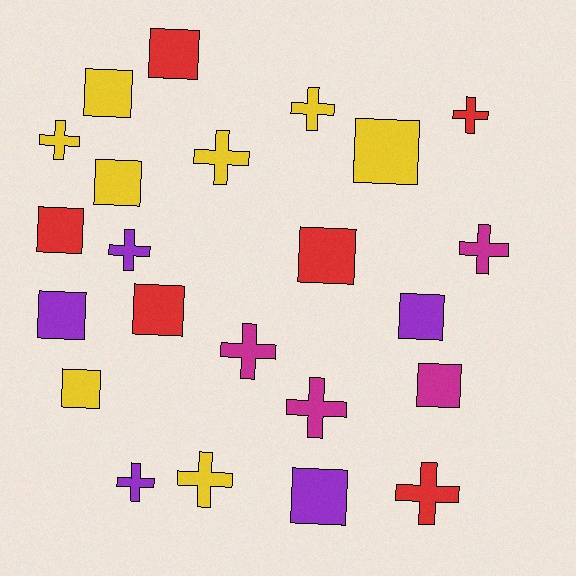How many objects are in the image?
There are 23 objects.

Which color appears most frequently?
Yellow, with 8 objects.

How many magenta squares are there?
There is 1 magenta square.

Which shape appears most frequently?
Square, with 12 objects.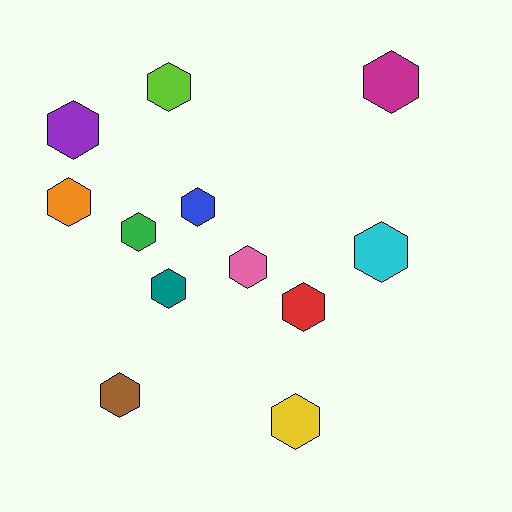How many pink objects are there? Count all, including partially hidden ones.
There is 1 pink object.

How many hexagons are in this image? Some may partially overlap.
There are 12 hexagons.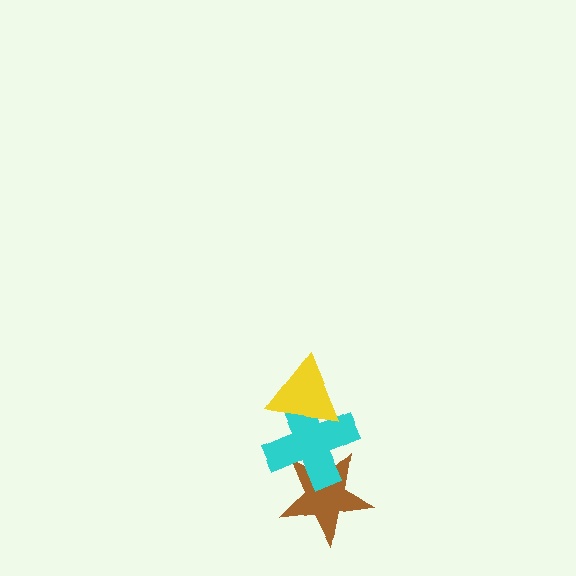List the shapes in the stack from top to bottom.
From top to bottom: the yellow triangle, the cyan cross, the brown star.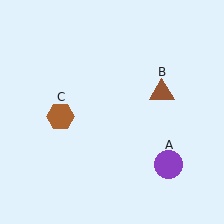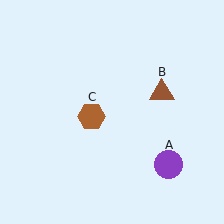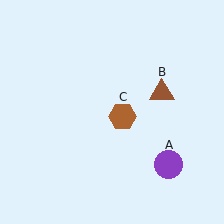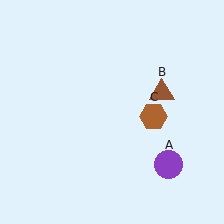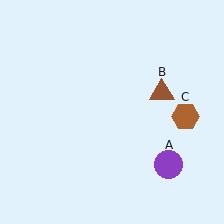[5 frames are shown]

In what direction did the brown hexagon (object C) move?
The brown hexagon (object C) moved right.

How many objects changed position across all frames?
1 object changed position: brown hexagon (object C).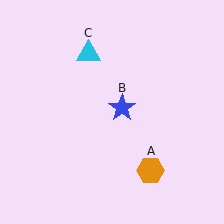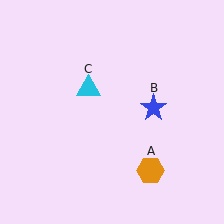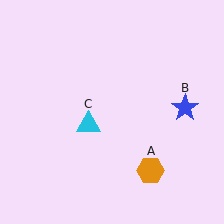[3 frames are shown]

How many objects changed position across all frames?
2 objects changed position: blue star (object B), cyan triangle (object C).